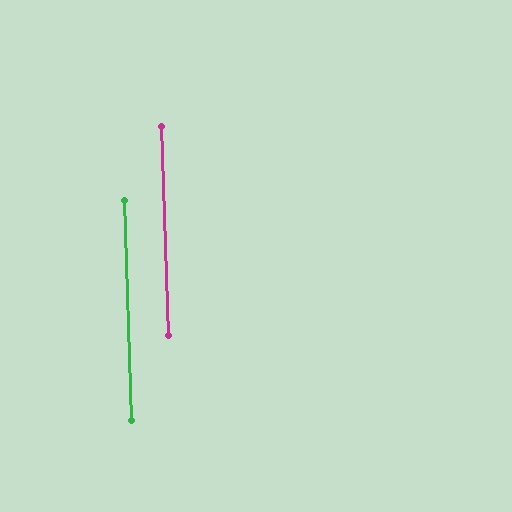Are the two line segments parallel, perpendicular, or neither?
Parallel — their directions differ by only 0.3°.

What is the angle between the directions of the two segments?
Approximately 0 degrees.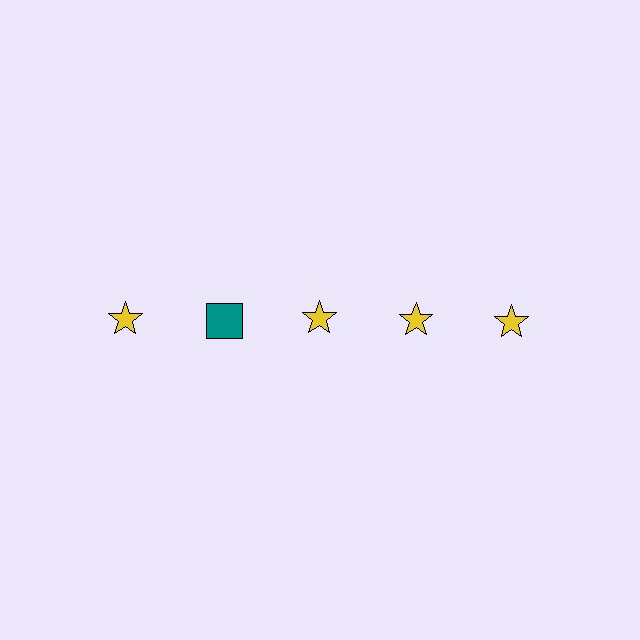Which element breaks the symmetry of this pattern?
The teal square in the top row, second from left column breaks the symmetry. All other shapes are yellow stars.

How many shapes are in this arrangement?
There are 5 shapes arranged in a grid pattern.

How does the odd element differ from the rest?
It differs in both color (teal instead of yellow) and shape (square instead of star).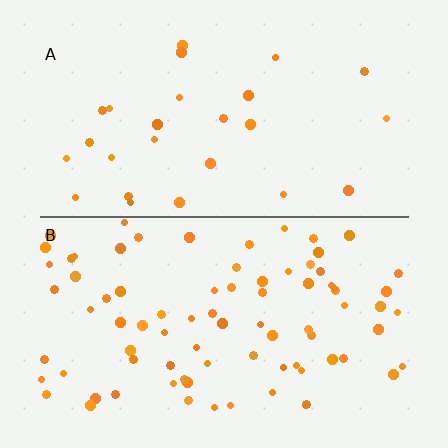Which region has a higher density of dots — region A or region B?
B (the bottom).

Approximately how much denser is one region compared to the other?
Approximately 3.1× — region B over region A.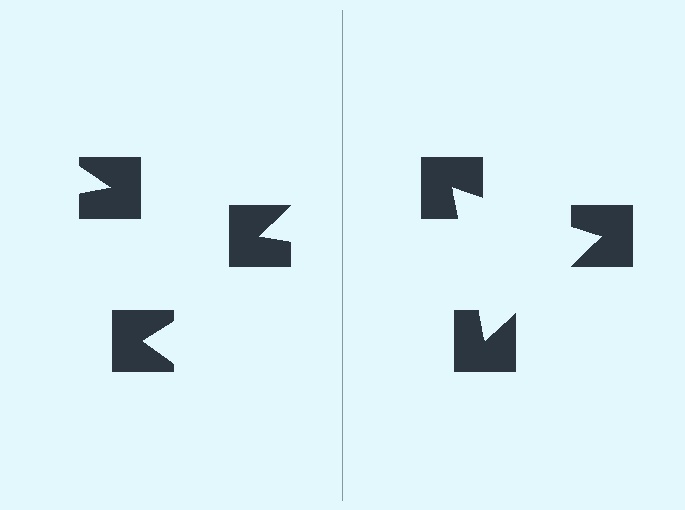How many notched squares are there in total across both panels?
6 — 3 on each side.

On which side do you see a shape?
An illusory triangle appears on the right side. On the left side the wedge cuts are rotated, so no coherent shape forms.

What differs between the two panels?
The notched squares are positioned identically on both sides; only the wedge orientations differ. On the right they align to a triangle; on the left they are misaligned.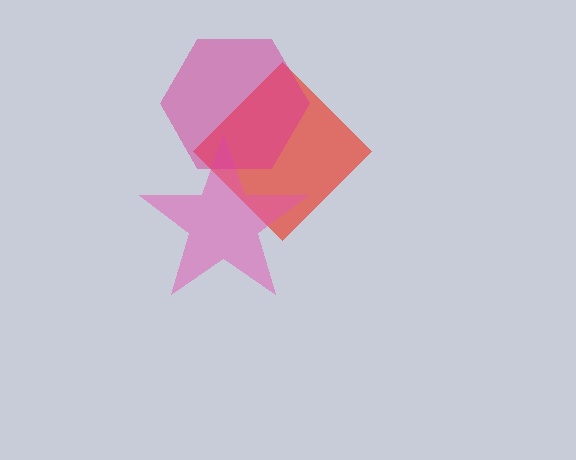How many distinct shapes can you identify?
There are 3 distinct shapes: a red diamond, a pink star, a magenta hexagon.